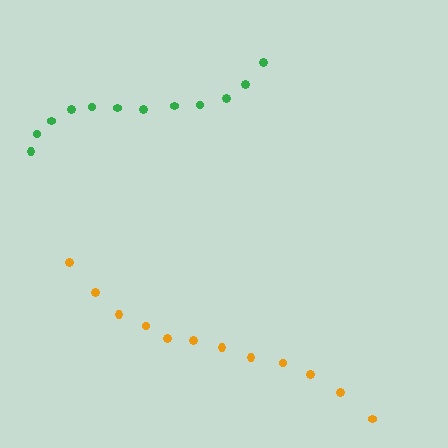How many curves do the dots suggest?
There are 2 distinct paths.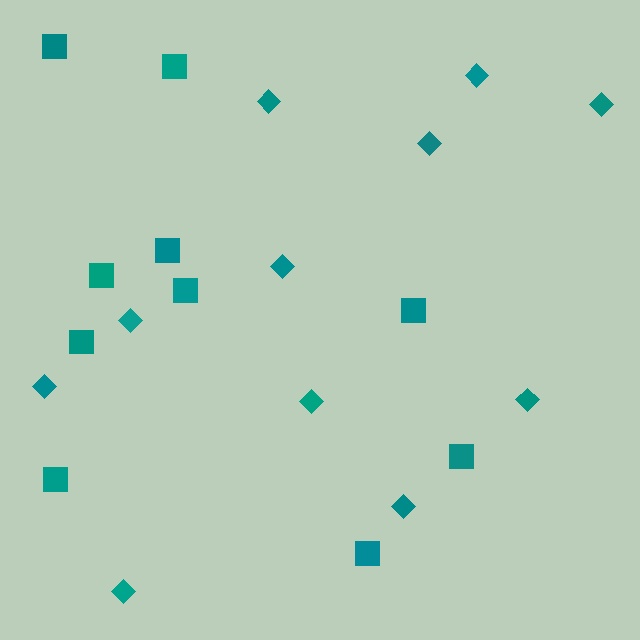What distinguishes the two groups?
There are 2 groups: one group of diamonds (11) and one group of squares (10).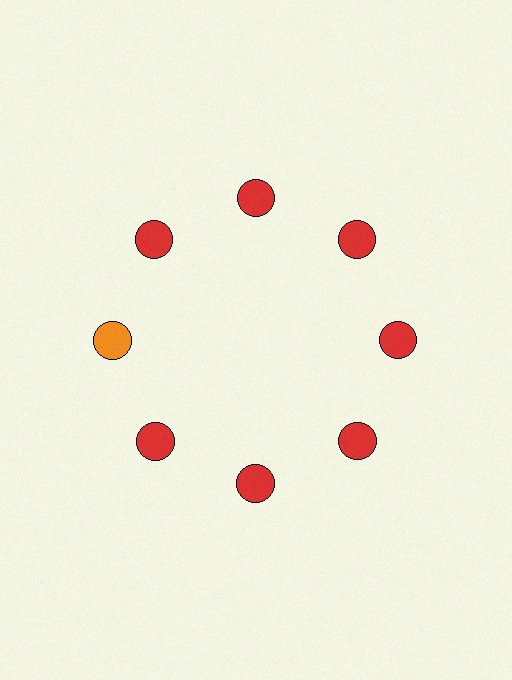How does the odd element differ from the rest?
It has a different color: orange instead of red.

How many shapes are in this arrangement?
There are 8 shapes arranged in a ring pattern.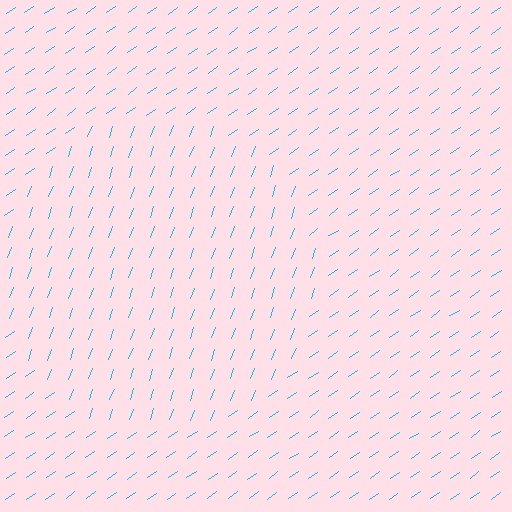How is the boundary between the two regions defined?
The boundary is defined purely by a change in line orientation (approximately 35 degrees difference). All lines are the same color and thickness.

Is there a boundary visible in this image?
Yes, there is a texture boundary formed by a change in line orientation.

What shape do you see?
I see a circle.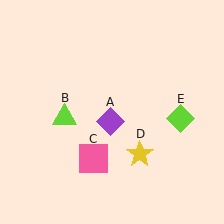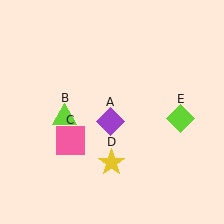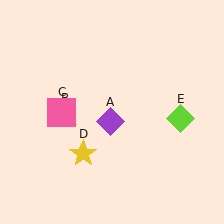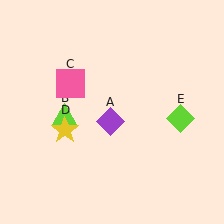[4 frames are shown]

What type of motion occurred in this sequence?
The pink square (object C), yellow star (object D) rotated clockwise around the center of the scene.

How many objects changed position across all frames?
2 objects changed position: pink square (object C), yellow star (object D).